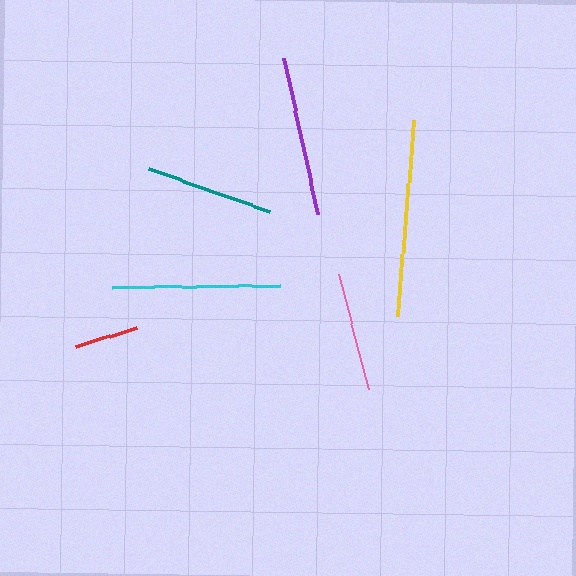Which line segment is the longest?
The yellow line is the longest at approximately 196 pixels.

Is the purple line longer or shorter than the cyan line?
The cyan line is longer than the purple line.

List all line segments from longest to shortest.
From longest to shortest: yellow, cyan, purple, teal, pink, red.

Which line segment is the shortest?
The red line is the shortest at approximately 64 pixels.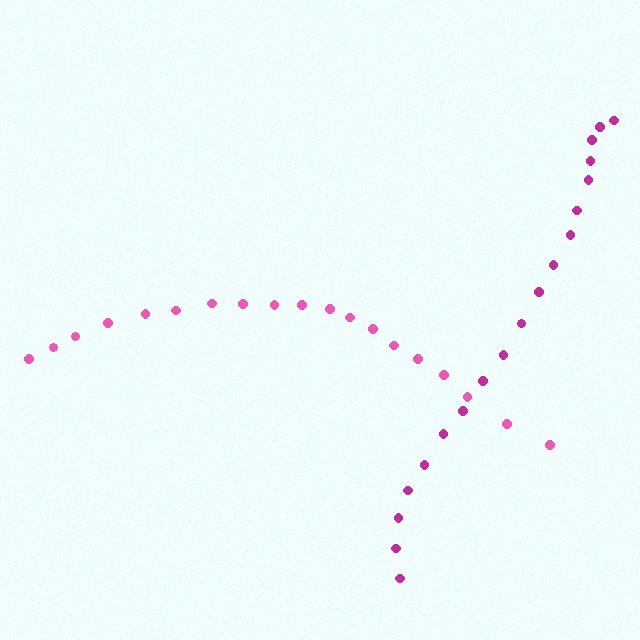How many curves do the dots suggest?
There are 2 distinct paths.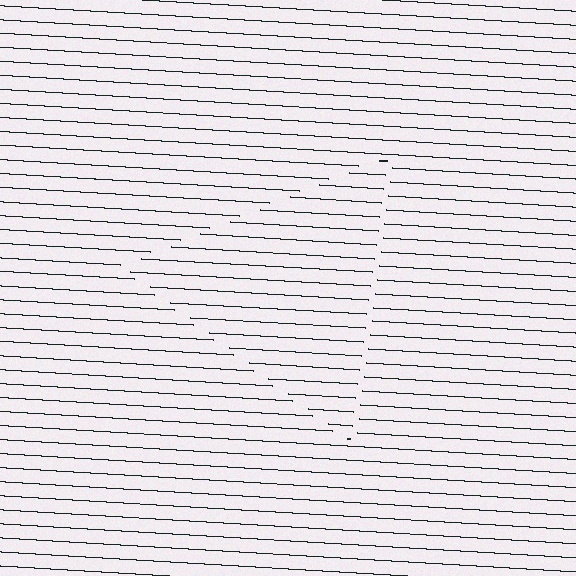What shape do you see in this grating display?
An illusory triangle. The interior of the shape contains the same grating, shifted by half a period — the contour is defined by the phase discontinuity where line-ends from the inner and outer gratings abut.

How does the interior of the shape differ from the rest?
The interior of the shape contains the same grating, shifted by half a period — the contour is defined by the phase discontinuity where line-ends from the inner and outer gratings abut.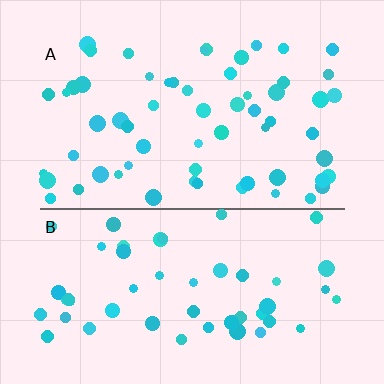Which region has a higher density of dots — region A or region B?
A (the top).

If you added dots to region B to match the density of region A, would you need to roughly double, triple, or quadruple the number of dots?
Approximately double.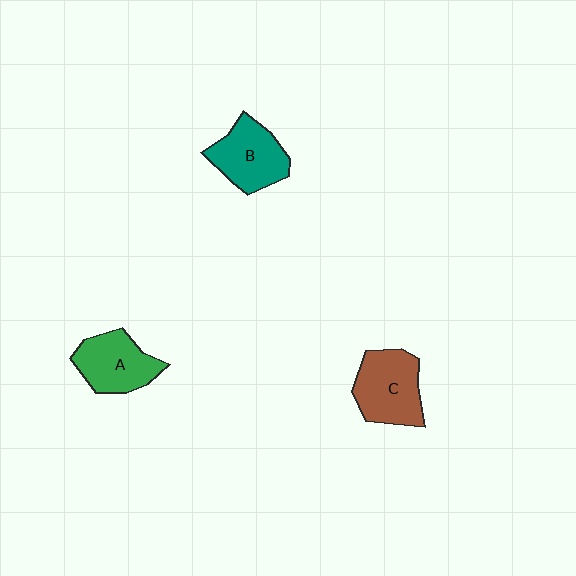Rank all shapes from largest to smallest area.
From largest to smallest: C (brown), B (teal), A (green).